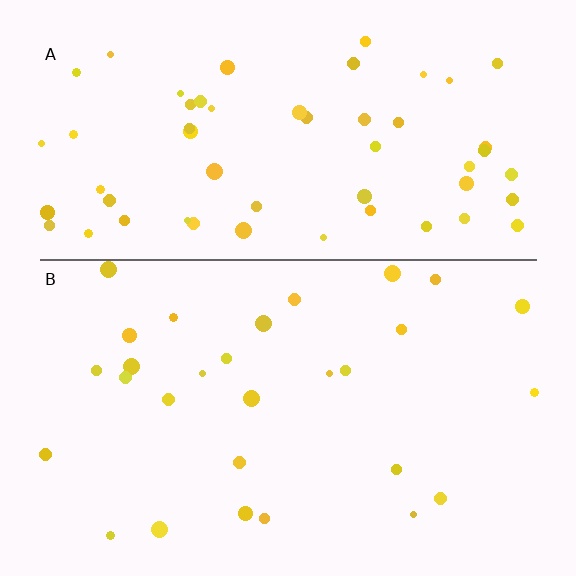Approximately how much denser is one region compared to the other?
Approximately 2.0× — region A over region B.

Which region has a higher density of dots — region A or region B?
A (the top).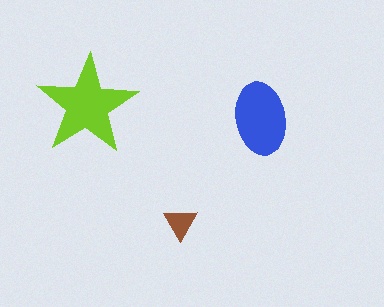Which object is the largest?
The lime star.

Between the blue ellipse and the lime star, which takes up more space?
The lime star.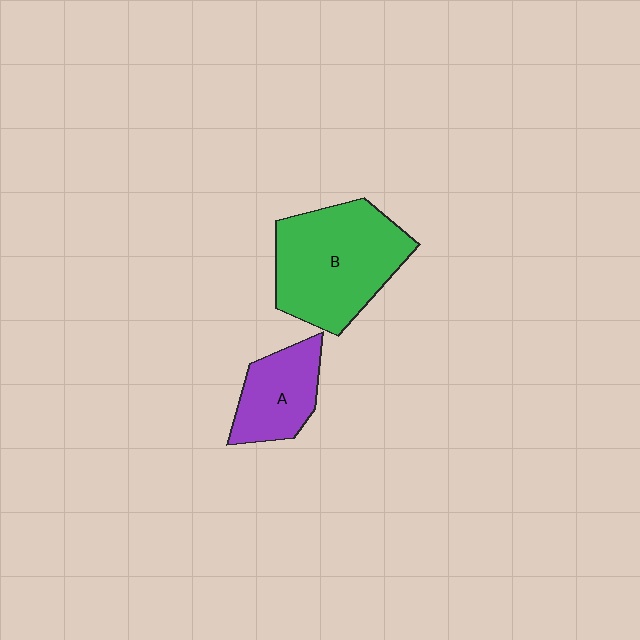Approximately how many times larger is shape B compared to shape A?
Approximately 1.9 times.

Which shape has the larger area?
Shape B (green).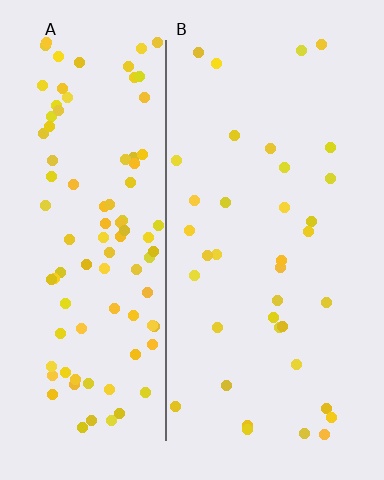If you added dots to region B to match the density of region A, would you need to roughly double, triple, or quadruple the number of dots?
Approximately triple.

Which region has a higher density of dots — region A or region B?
A (the left).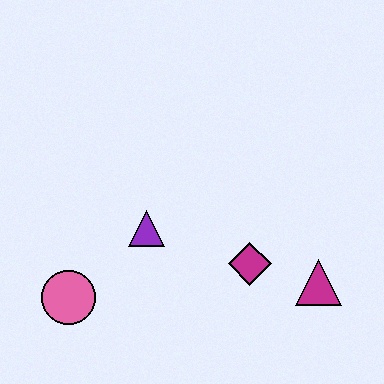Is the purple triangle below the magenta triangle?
No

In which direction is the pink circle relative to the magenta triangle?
The pink circle is to the left of the magenta triangle.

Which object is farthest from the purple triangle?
The magenta triangle is farthest from the purple triangle.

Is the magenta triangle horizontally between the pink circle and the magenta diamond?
No